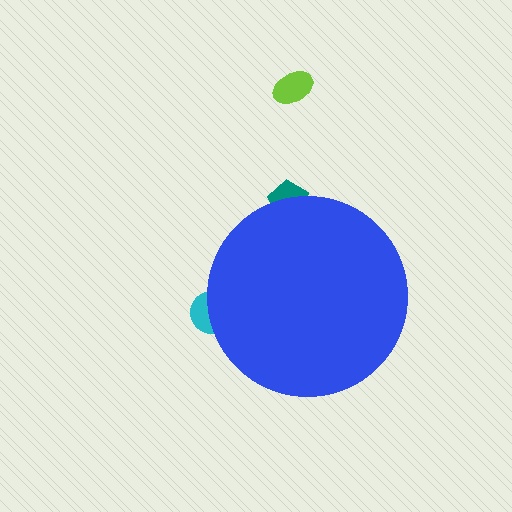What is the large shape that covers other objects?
A blue circle.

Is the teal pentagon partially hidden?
Yes, the teal pentagon is partially hidden behind the blue circle.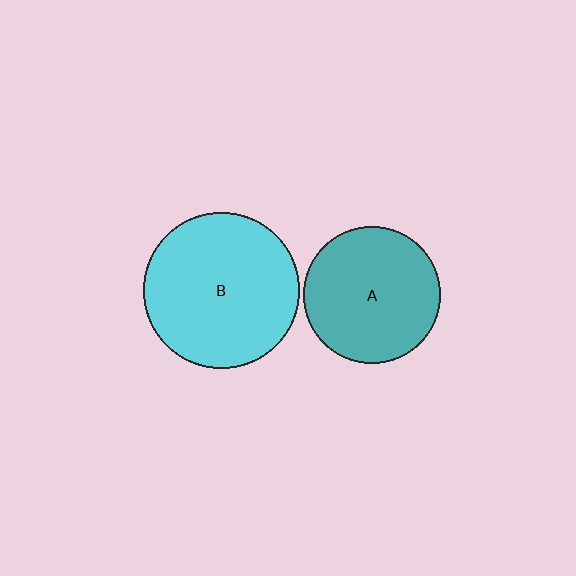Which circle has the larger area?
Circle B (cyan).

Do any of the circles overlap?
No, none of the circles overlap.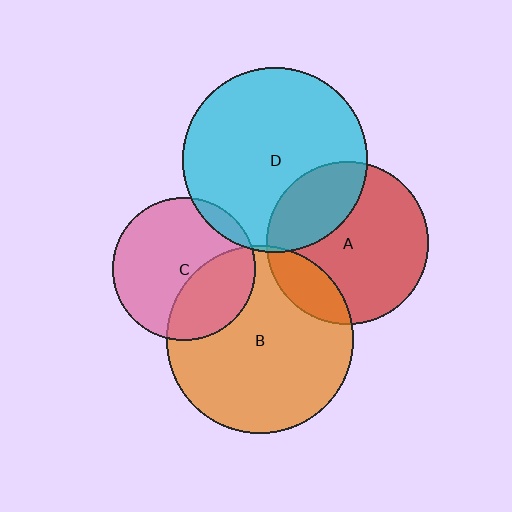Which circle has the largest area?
Circle B (orange).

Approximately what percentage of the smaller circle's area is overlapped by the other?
Approximately 10%.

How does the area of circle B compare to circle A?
Approximately 1.3 times.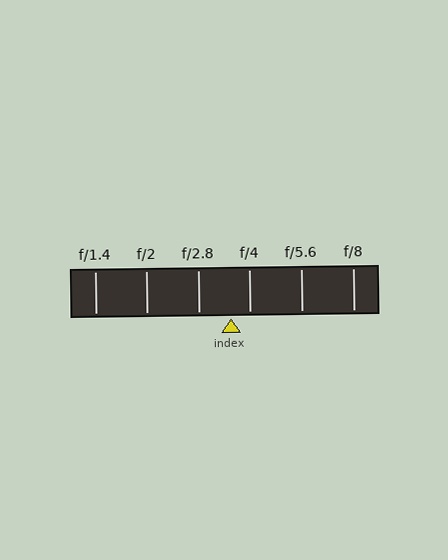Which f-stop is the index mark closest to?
The index mark is closest to f/4.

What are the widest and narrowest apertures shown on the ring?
The widest aperture shown is f/1.4 and the narrowest is f/8.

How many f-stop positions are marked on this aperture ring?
There are 6 f-stop positions marked.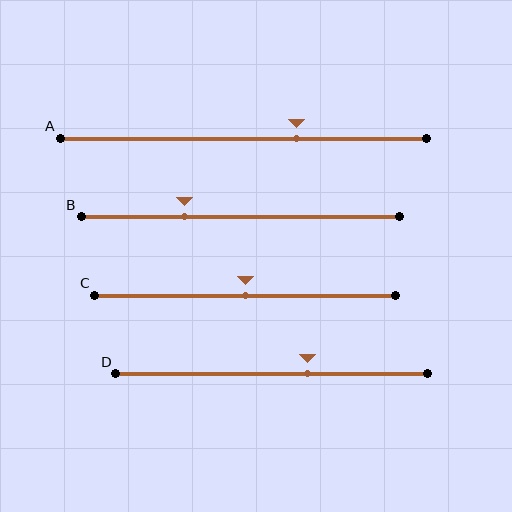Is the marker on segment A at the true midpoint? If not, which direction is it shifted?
No, the marker on segment A is shifted to the right by about 15% of the segment length.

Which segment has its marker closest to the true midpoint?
Segment C has its marker closest to the true midpoint.